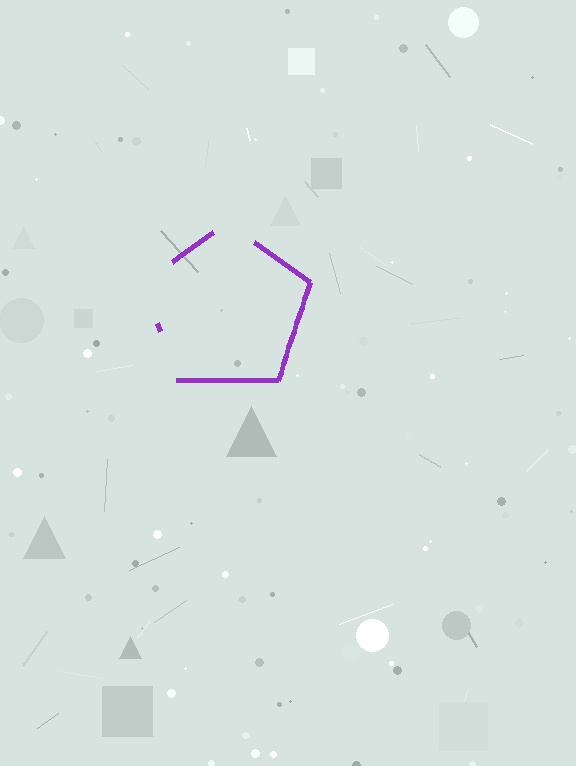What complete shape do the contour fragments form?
The contour fragments form a pentagon.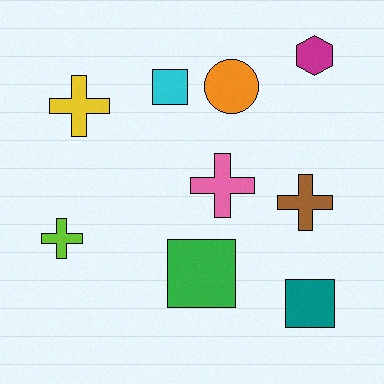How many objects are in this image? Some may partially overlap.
There are 9 objects.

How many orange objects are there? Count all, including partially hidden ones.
There is 1 orange object.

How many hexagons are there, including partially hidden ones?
There is 1 hexagon.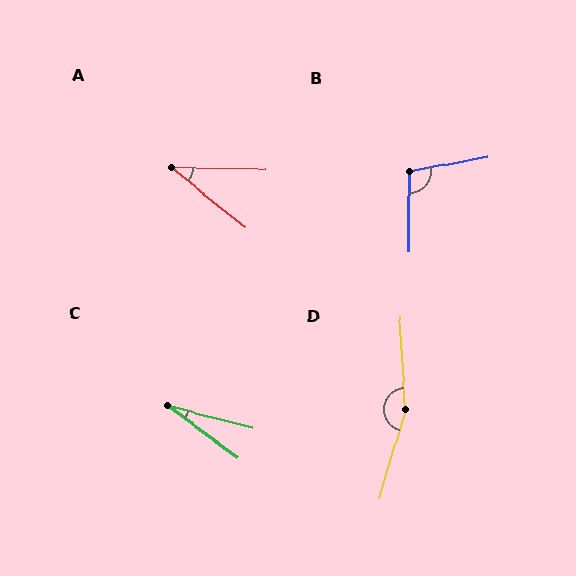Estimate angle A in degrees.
Approximately 38 degrees.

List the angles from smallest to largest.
C (21°), A (38°), B (101°), D (160°).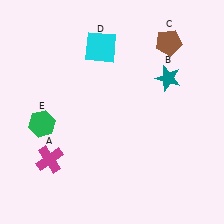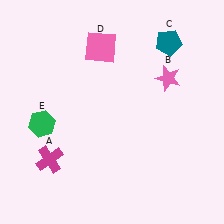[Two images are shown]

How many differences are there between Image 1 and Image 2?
There are 3 differences between the two images.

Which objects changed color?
B changed from teal to pink. C changed from brown to teal. D changed from cyan to pink.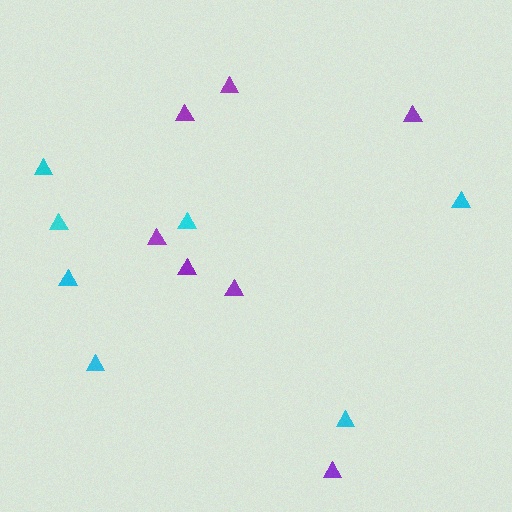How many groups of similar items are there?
There are 2 groups: one group of cyan triangles (7) and one group of purple triangles (7).